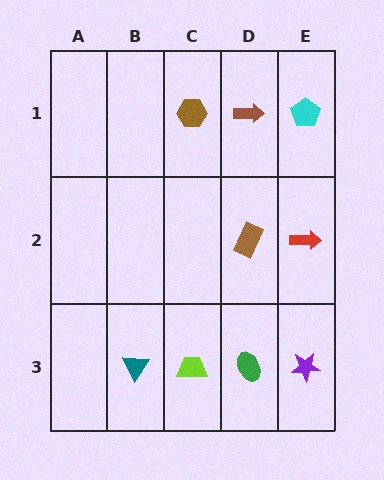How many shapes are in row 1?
3 shapes.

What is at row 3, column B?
A teal triangle.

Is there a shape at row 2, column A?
No, that cell is empty.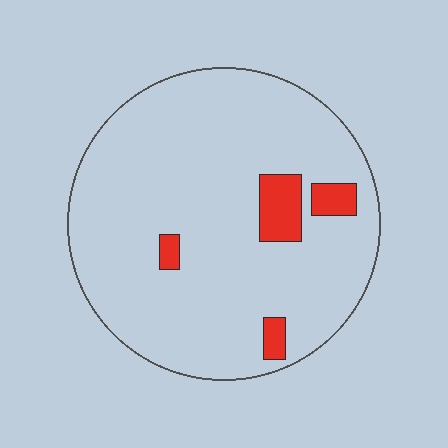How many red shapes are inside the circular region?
4.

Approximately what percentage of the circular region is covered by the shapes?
Approximately 10%.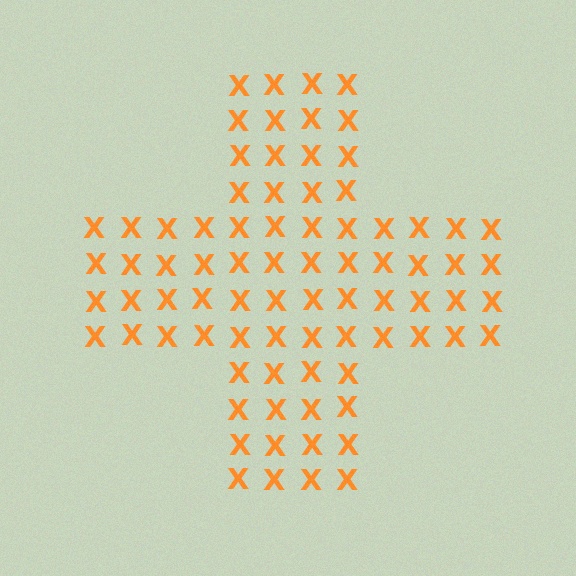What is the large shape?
The large shape is a cross.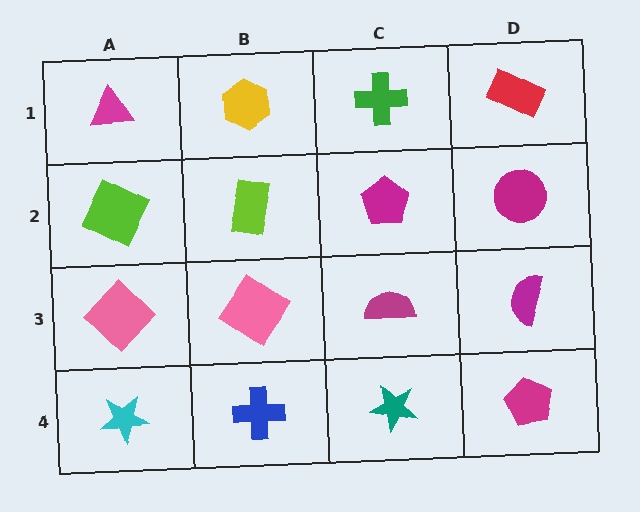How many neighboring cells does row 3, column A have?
3.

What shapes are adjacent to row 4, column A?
A pink diamond (row 3, column A), a blue cross (row 4, column B).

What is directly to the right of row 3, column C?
A magenta semicircle.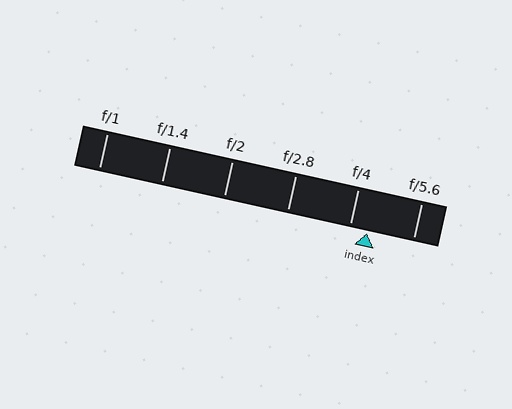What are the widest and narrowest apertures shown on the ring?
The widest aperture shown is f/1 and the narrowest is f/5.6.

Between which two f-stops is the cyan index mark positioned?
The index mark is between f/4 and f/5.6.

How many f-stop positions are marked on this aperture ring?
There are 6 f-stop positions marked.